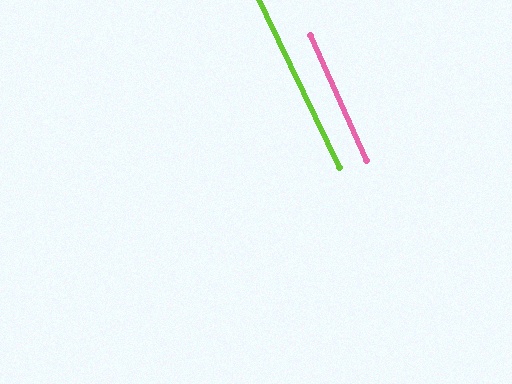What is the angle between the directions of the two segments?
Approximately 1 degree.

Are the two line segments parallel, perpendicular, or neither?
Parallel — their directions differ by only 1.4°.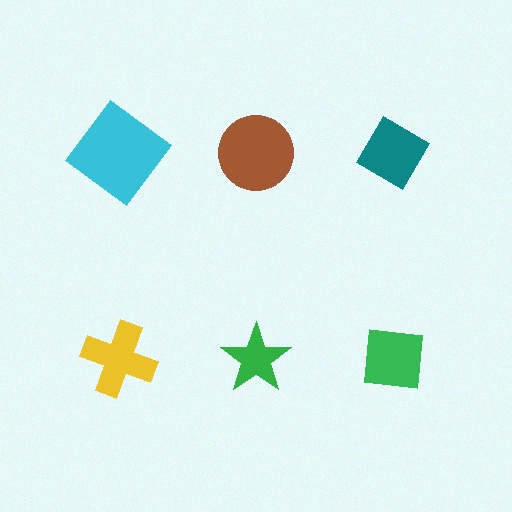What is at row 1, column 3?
A teal diamond.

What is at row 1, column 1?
A cyan diamond.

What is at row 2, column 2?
A green star.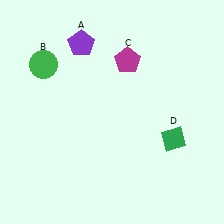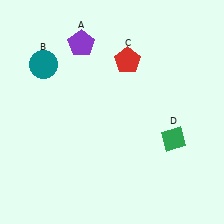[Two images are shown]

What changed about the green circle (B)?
In Image 1, B is green. In Image 2, it changed to teal.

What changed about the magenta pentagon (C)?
In Image 1, C is magenta. In Image 2, it changed to red.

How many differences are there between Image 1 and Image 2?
There are 2 differences between the two images.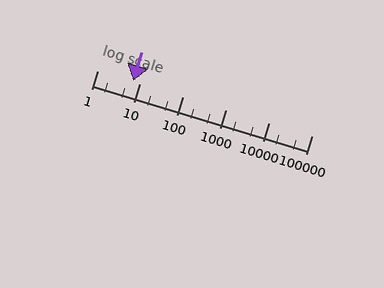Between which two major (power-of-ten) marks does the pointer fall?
The pointer is between 1 and 10.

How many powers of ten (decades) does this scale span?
The scale spans 5 decades, from 1 to 100000.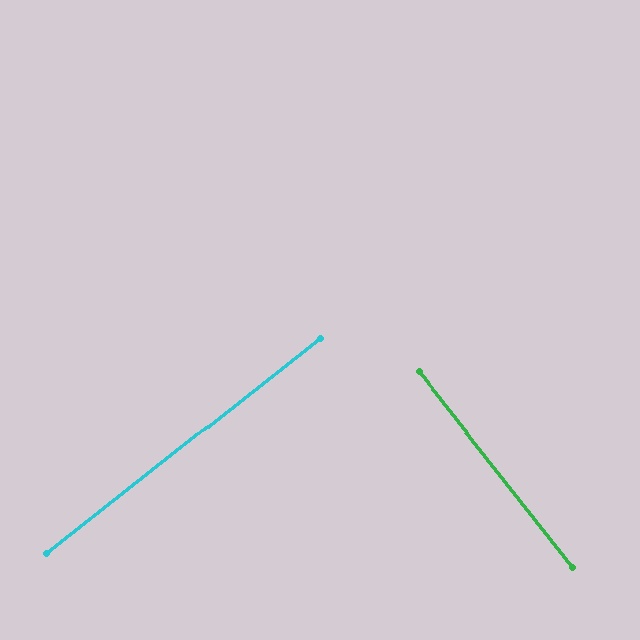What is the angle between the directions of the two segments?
Approximately 90 degrees.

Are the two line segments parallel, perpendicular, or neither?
Perpendicular — they meet at approximately 90°.